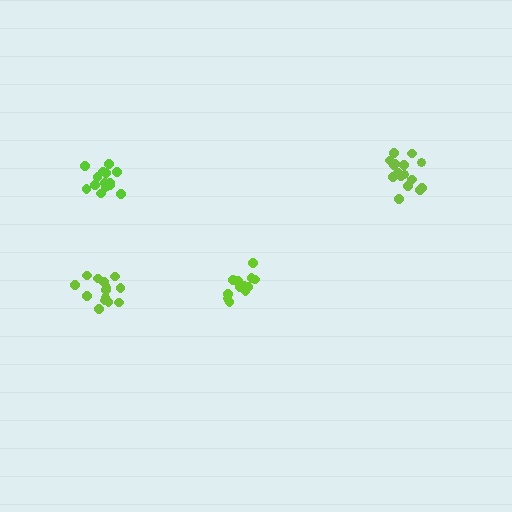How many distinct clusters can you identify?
There are 4 distinct clusters.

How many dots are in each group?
Group 1: 12 dots, Group 2: 16 dots, Group 3: 14 dots, Group 4: 14 dots (56 total).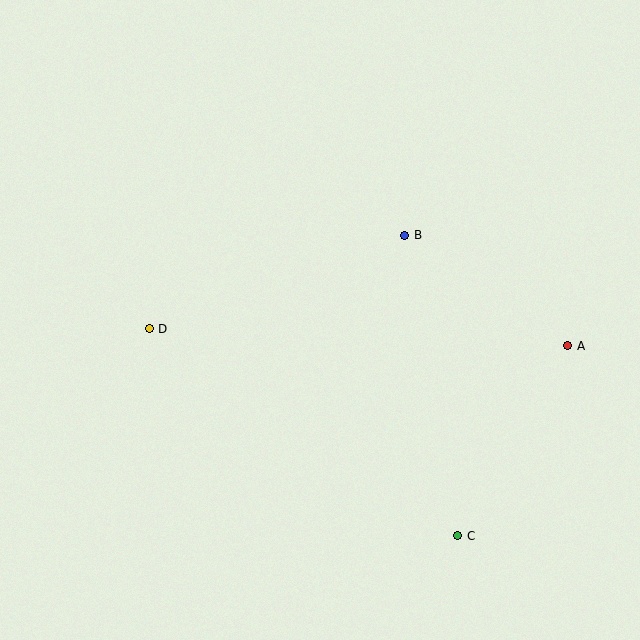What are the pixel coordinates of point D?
Point D is at (149, 329).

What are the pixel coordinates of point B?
Point B is at (405, 235).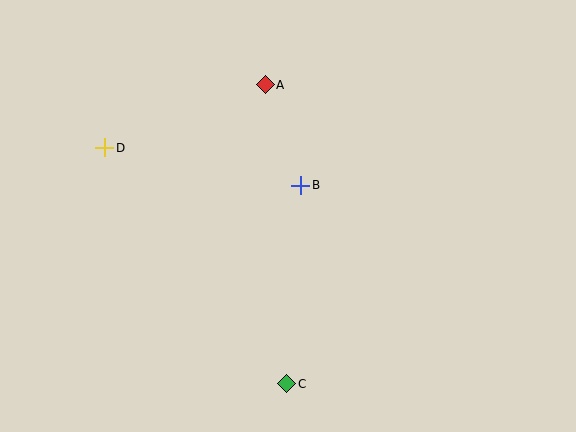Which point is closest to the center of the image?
Point B at (301, 185) is closest to the center.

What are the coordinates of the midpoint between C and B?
The midpoint between C and B is at (294, 284).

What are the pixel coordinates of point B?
Point B is at (301, 185).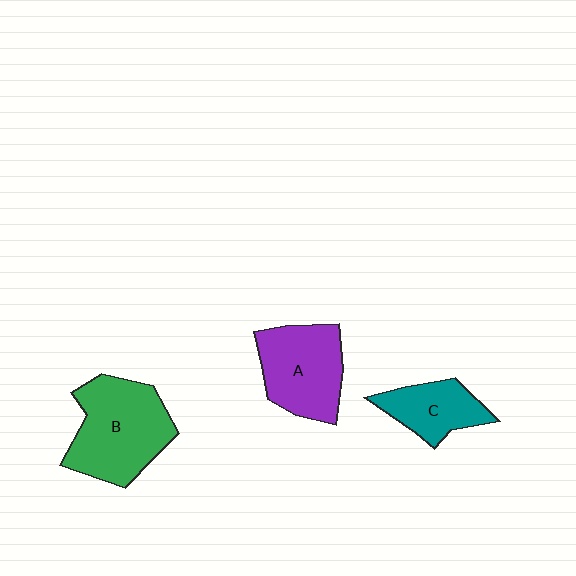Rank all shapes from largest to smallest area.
From largest to smallest: B (green), A (purple), C (teal).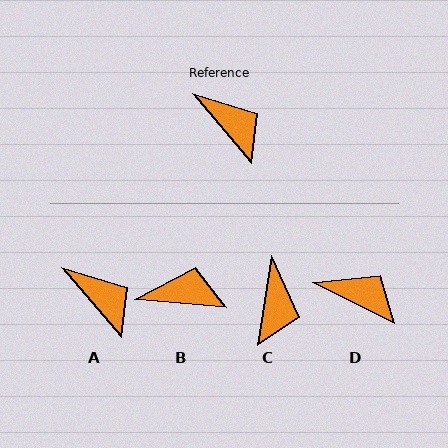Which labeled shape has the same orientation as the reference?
A.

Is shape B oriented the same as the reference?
No, it is off by about 44 degrees.